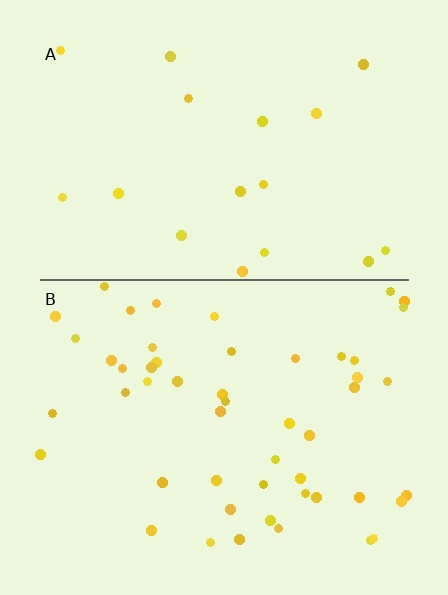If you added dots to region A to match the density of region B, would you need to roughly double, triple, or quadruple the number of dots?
Approximately triple.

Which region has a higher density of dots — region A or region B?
B (the bottom).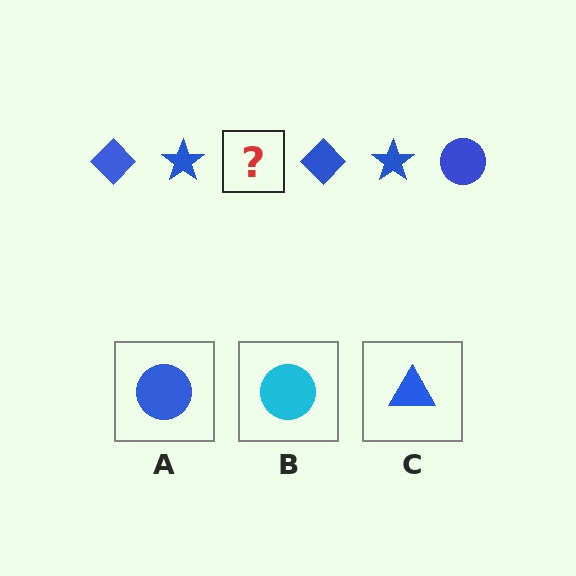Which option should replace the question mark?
Option A.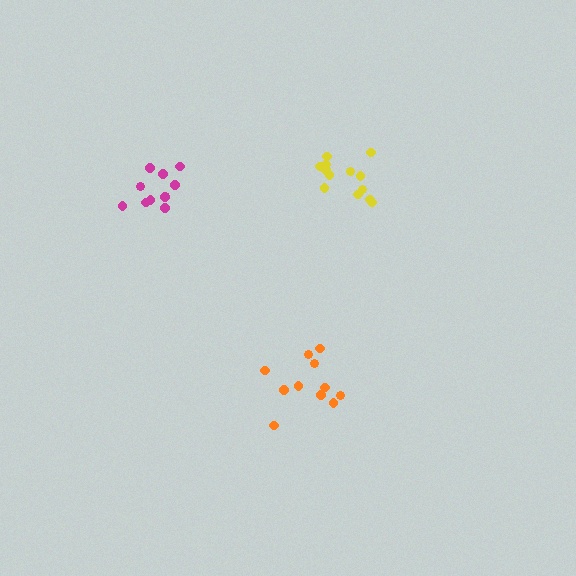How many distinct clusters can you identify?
There are 3 distinct clusters.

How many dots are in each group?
Group 1: 13 dots, Group 2: 11 dots, Group 3: 11 dots (35 total).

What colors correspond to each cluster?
The clusters are colored: yellow, magenta, orange.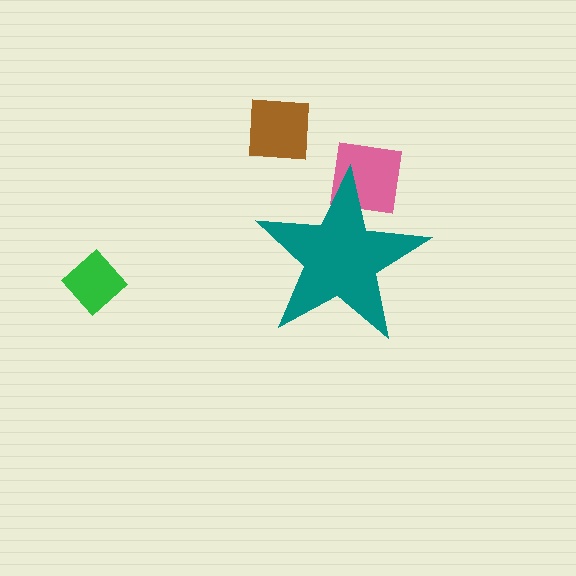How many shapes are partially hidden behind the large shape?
1 shape is partially hidden.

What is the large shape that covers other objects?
A teal star.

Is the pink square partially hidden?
Yes, the pink square is partially hidden behind the teal star.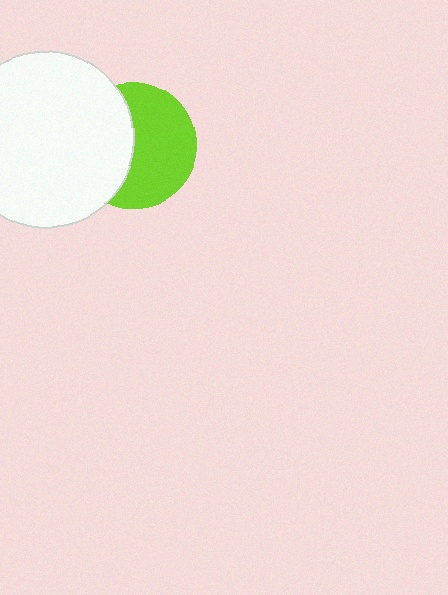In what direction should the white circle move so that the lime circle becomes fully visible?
The white circle should move left. That is the shortest direction to clear the overlap and leave the lime circle fully visible.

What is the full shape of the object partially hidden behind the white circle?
The partially hidden object is a lime circle.